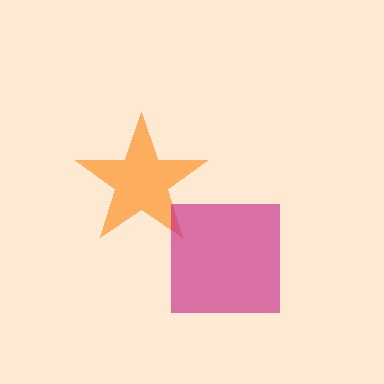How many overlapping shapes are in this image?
There are 2 overlapping shapes in the image.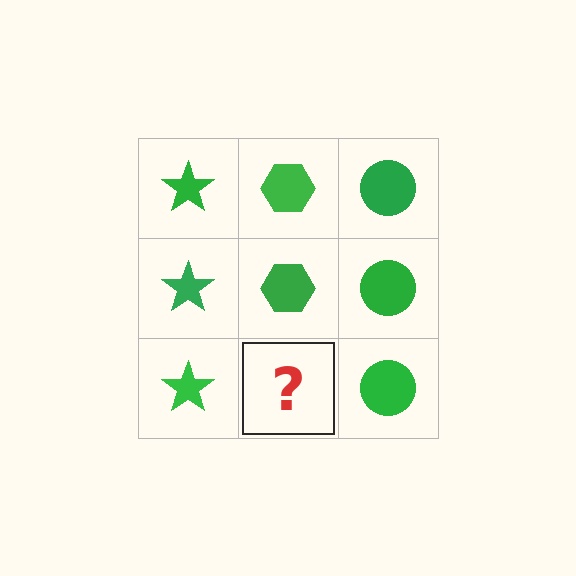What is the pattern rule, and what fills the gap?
The rule is that each column has a consistent shape. The gap should be filled with a green hexagon.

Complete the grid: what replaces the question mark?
The question mark should be replaced with a green hexagon.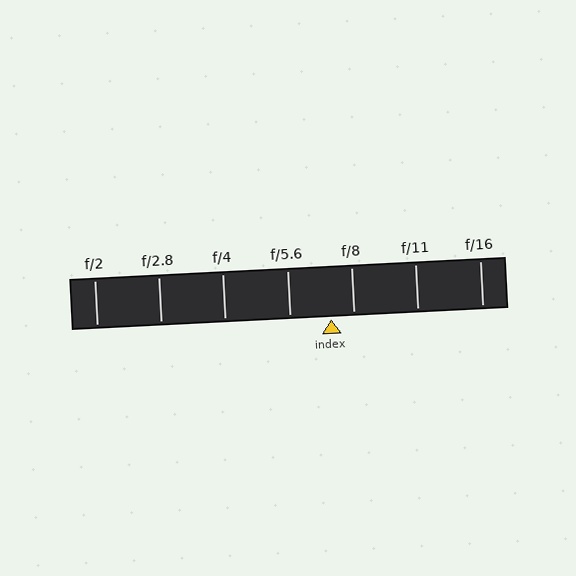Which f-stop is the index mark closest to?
The index mark is closest to f/8.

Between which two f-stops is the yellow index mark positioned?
The index mark is between f/5.6 and f/8.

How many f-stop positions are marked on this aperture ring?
There are 7 f-stop positions marked.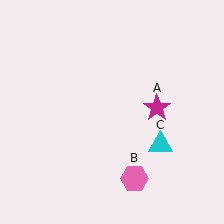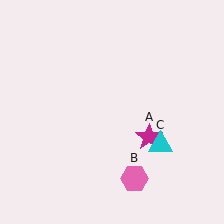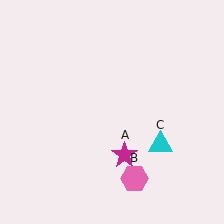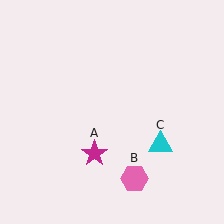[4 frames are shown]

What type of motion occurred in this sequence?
The magenta star (object A) rotated clockwise around the center of the scene.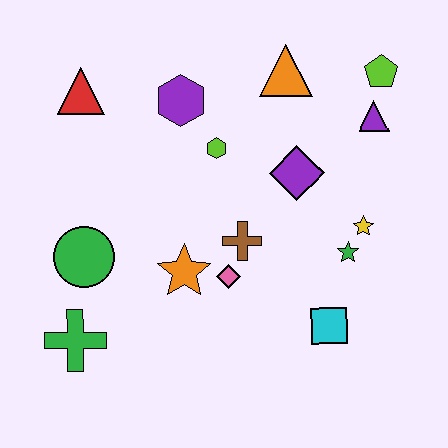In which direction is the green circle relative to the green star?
The green circle is to the left of the green star.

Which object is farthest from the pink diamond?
The lime pentagon is farthest from the pink diamond.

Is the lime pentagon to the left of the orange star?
No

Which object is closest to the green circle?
The green cross is closest to the green circle.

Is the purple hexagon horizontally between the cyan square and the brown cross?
No